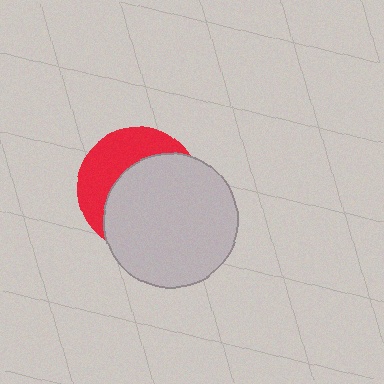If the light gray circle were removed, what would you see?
You would see the complete red circle.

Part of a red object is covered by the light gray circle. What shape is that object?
It is a circle.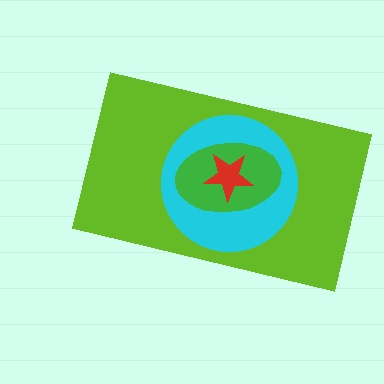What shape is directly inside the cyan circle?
The green ellipse.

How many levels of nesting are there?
4.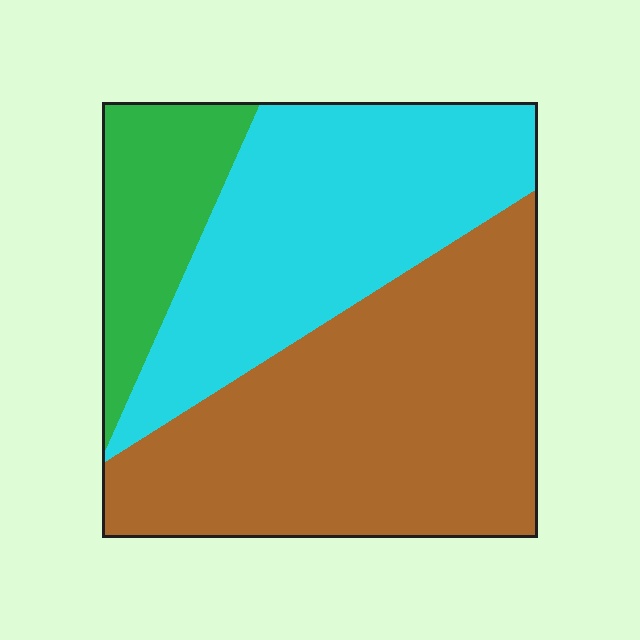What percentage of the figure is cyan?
Cyan takes up about three eighths (3/8) of the figure.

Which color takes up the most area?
Brown, at roughly 50%.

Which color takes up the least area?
Green, at roughly 15%.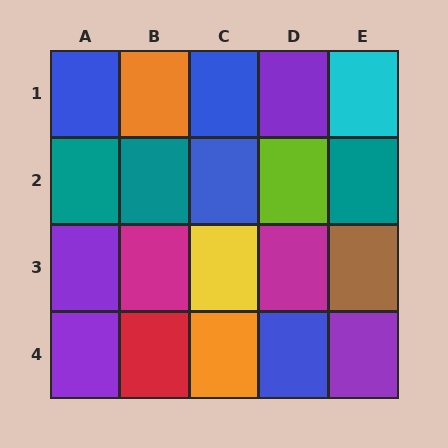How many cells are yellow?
1 cell is yellow.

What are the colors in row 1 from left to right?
Blue, orange, blue, purple, cyan.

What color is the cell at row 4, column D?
Blue.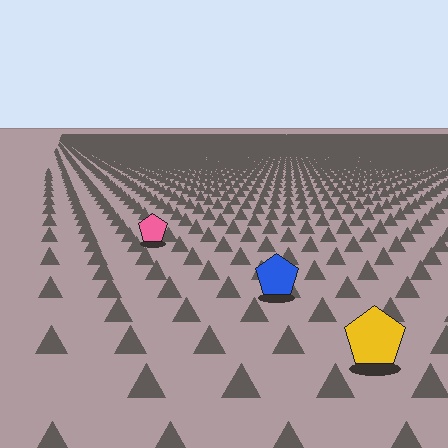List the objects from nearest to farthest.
From nearest to farthest: the yellow pentagon, the blue pentagon, the pink pentagon.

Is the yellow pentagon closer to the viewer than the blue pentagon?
Yes. The yellow pentagon is closer — you can tell from the texture gradient: the ground texture is coarser near it.